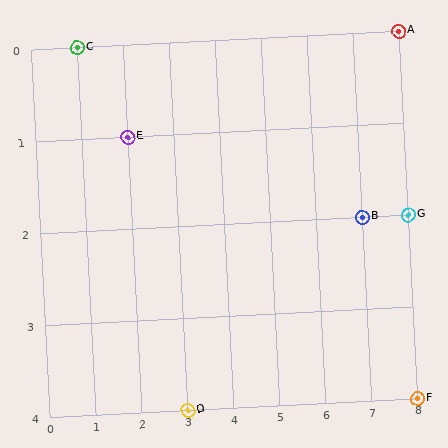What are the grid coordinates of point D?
Point D is at grid coordinates (3, 4).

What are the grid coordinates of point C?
Point C is at grid coordinates (1, 0).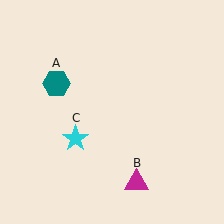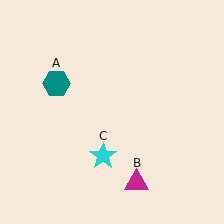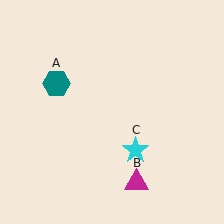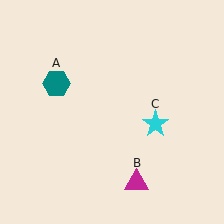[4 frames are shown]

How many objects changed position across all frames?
1 object changed position: cyan star (object C).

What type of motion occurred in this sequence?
The cyan star (object C) rotated counterclockwise around the center of the scene.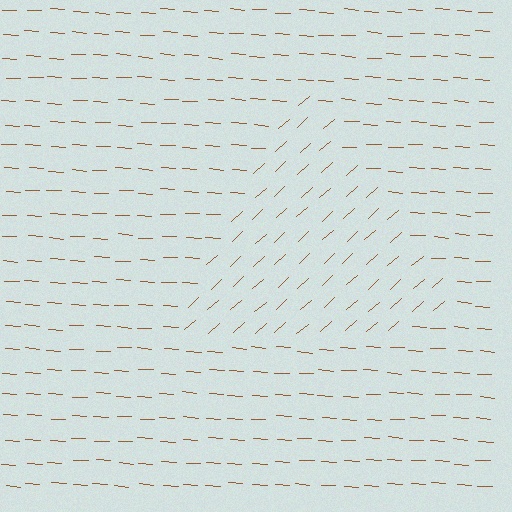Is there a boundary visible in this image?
Yes, there is a texture boundary formed by a change in line orientation.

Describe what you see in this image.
The image is filled with small brown line segments. A triangle region in the image has lines oriented differently from the surrounding lines, creating a visible texture boundary.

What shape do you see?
I see a triangle.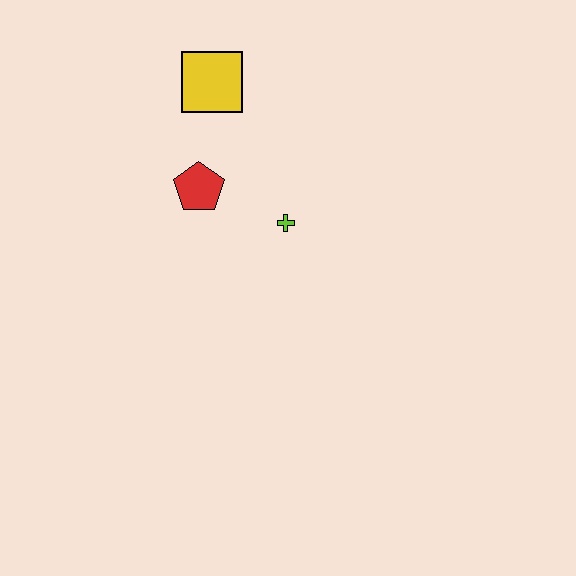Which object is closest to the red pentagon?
The lime cross is closest to the red pentagon.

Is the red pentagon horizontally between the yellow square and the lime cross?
No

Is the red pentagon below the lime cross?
No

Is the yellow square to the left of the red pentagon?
No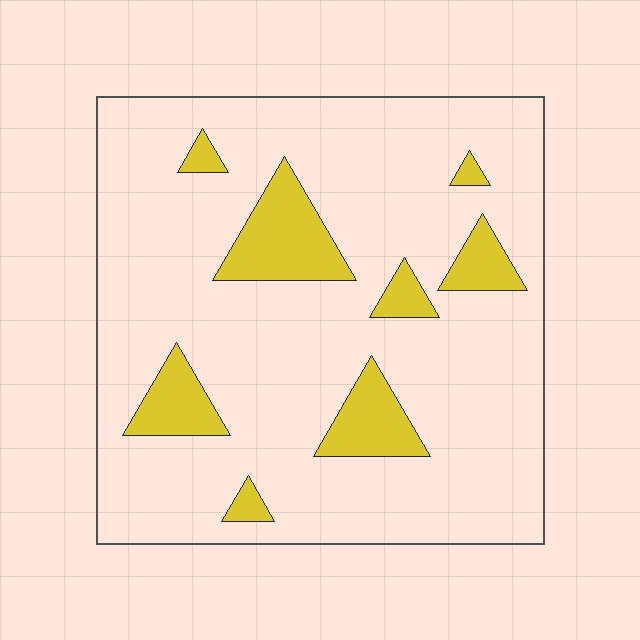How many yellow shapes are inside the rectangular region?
8.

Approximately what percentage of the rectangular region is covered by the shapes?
Approximately 15%.